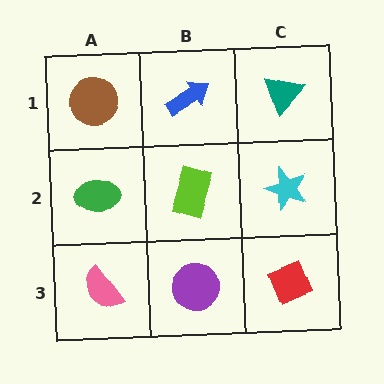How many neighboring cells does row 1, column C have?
2.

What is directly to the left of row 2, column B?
A green ellipse.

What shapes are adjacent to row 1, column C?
A cyan star (row 2, column C), a blue arrow (row 1, column B).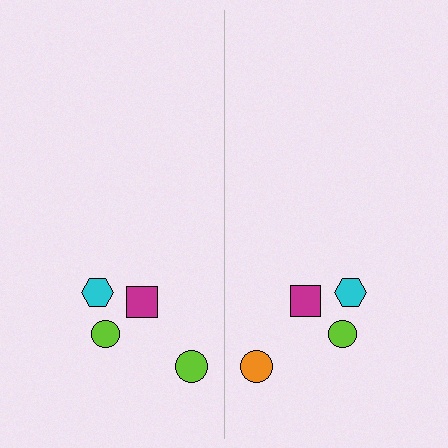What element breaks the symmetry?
The orange circle on the right side breaks the symmetry — its mirror counterpart is lime.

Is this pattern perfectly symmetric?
No, the pattern is not perfectly symmetric. The orange circle on the right side breaks the symmetry — its mirror counterpart is lime.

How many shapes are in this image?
There are 8 shapes in this image.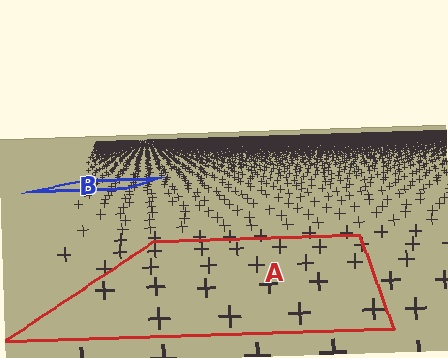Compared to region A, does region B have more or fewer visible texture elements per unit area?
Region B has more texture elements per unit area — they are packed more densely because it is farther away.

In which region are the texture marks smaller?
The texture marks are smaller in region B, because it is farther away.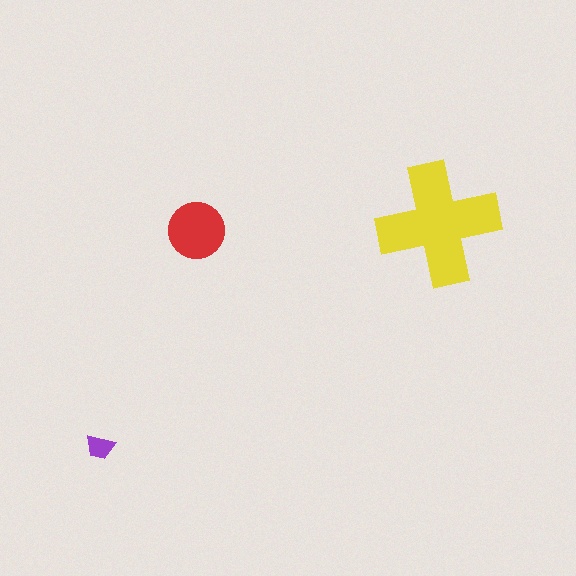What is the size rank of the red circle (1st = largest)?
2nd.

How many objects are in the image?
There are 3 objects in the image.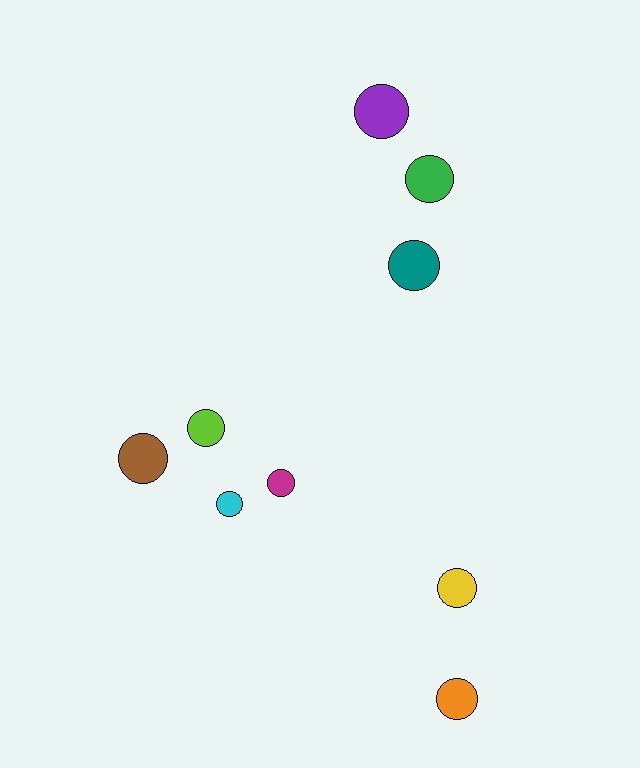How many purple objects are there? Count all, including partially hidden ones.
There is 1 purple object.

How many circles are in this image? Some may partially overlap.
There are 9 circles.